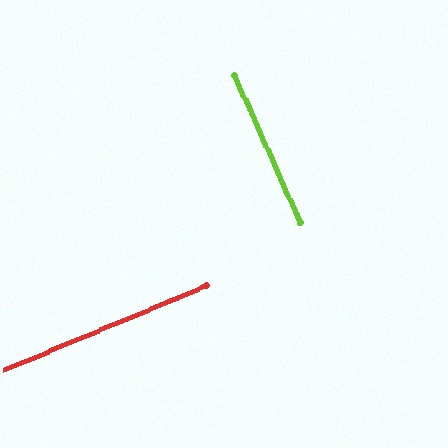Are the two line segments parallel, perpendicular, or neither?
Perpendicular — they meet at approximately 89°.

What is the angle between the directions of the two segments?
Approximately 89 degrees.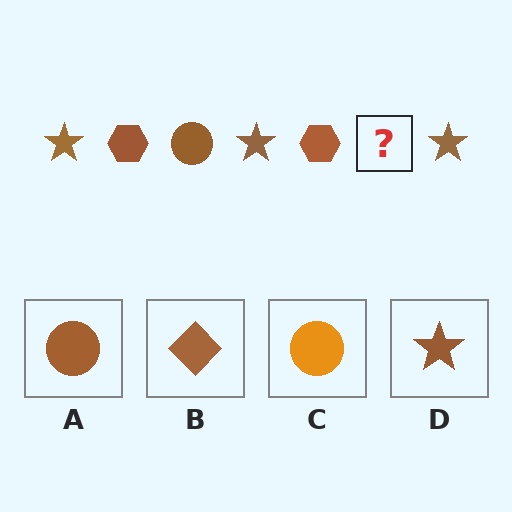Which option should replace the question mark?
Option A.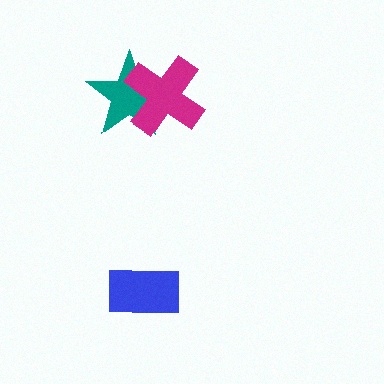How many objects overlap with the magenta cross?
1 object overlaps with the magenta cross.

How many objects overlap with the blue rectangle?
0 objects overlap with the blue rectangle.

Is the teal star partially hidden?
Yes, it is partially covered by another shape.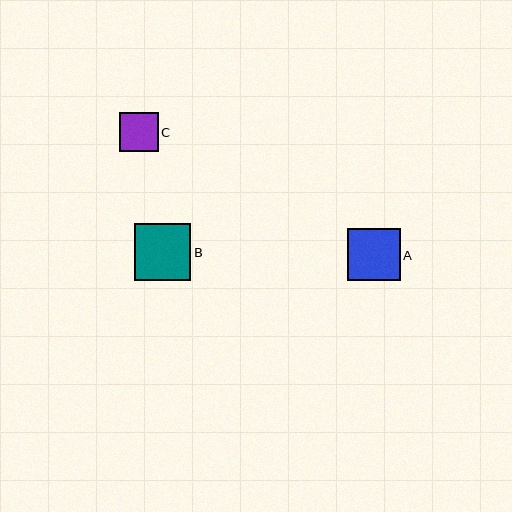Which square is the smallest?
Square C is the smallest with a size of approximately 39 pixels.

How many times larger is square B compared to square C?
Square B is approximately 1.5 times the size of square C.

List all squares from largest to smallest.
From largest to smallest: B, A, C.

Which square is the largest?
Square B is the largest with a size of approximately 57 pixels.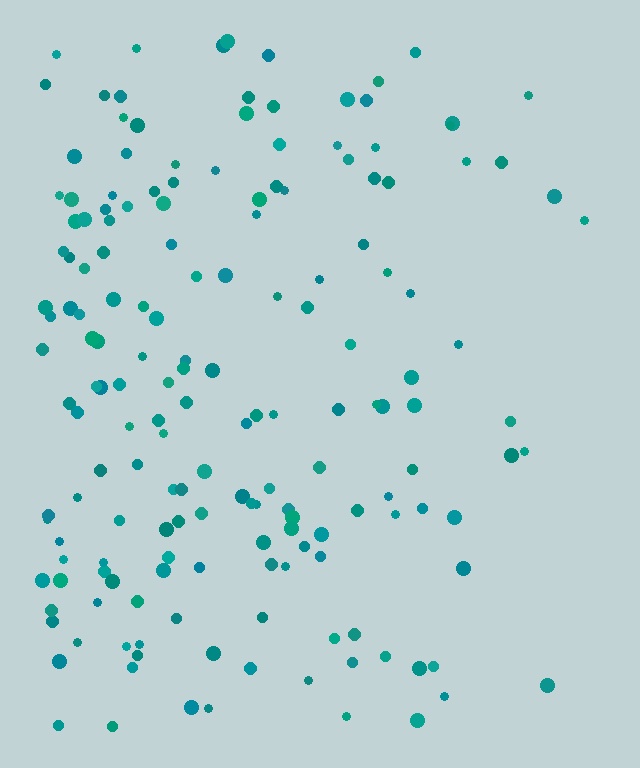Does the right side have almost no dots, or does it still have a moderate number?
Still a moderate number, just noticeably fewer than the left.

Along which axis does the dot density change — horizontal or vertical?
Horizontal.